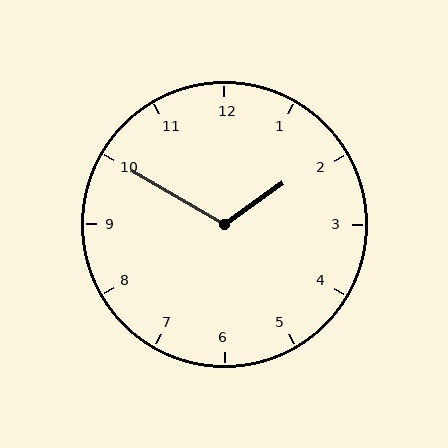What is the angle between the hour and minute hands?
Approximately 115 degrees.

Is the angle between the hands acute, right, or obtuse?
It is obtuse.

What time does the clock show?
1:50.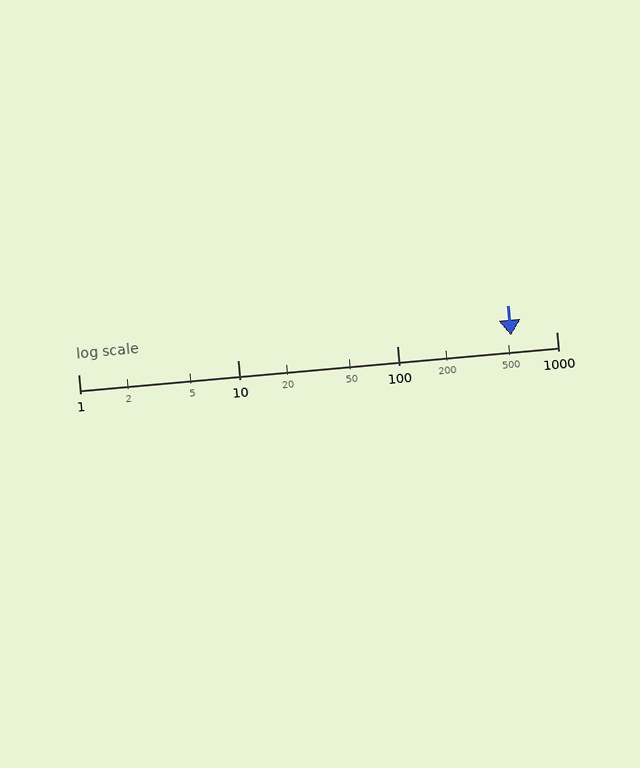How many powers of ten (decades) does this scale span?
The scale spans 3 decades, from 1 to 1000.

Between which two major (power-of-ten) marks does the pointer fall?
The pointer is between 100 and 1000.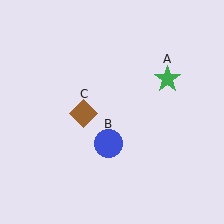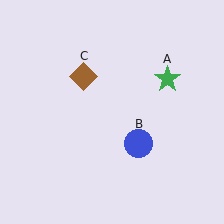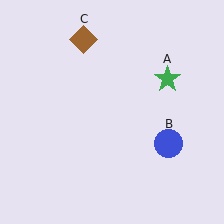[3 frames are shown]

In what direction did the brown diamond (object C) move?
The brown diamond (object C) moved up.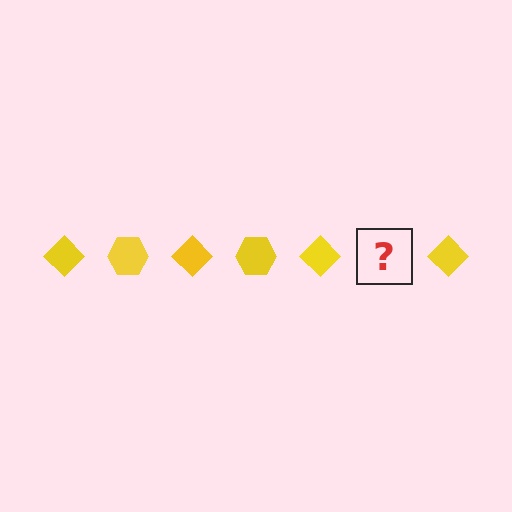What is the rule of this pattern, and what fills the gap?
The rule is that the pattern cycles through diamond, hexagon shapes in yellow. The gap should be filled with a yellow hexagon.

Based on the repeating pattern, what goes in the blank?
The blank should be a yellow hexagon.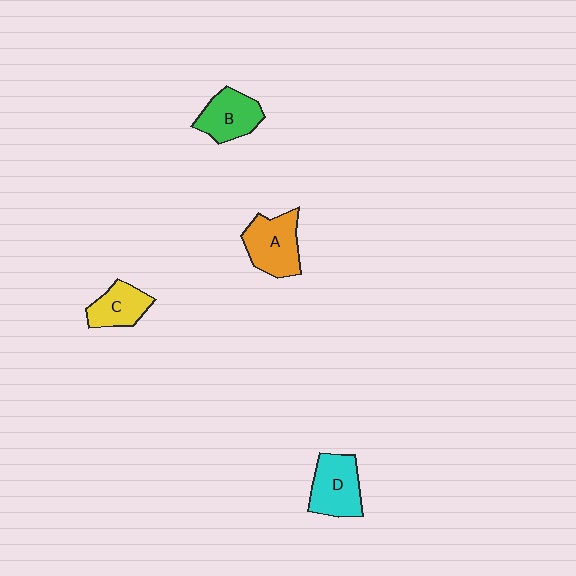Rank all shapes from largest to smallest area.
From largest to smallest: A (orange), D (cyan), B (green), C (yellow).